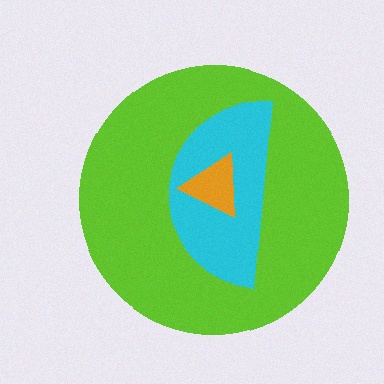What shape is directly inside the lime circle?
The cyan semicircle.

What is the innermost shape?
The orange triangle.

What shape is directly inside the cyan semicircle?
The orange triangle.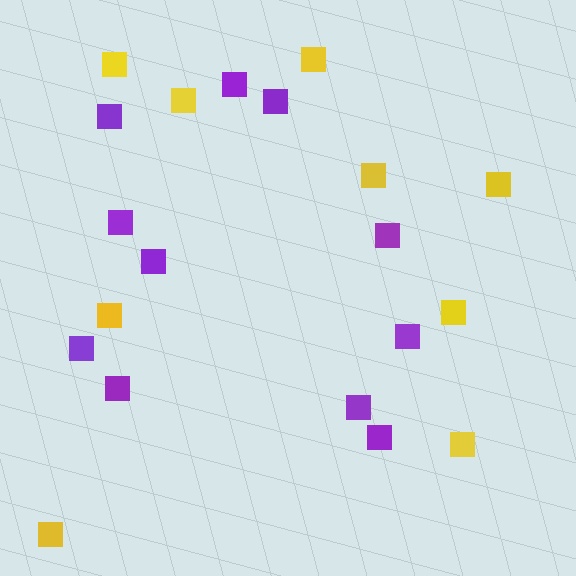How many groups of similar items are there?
There are 2 groups: one group of yellow squares (9) and one group of purple squares (11).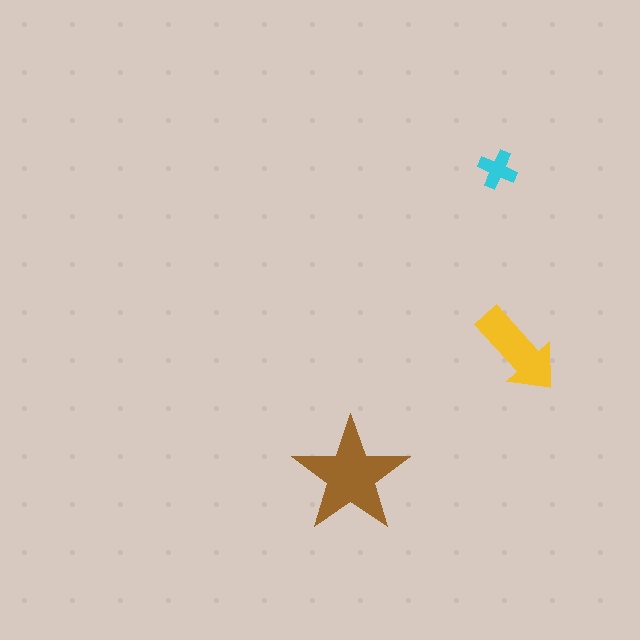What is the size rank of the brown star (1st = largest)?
1st.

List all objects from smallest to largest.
The cyan cross, the yellow arrow, the brown star.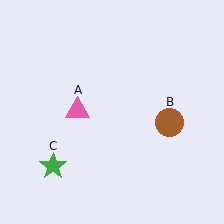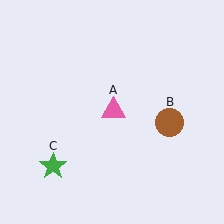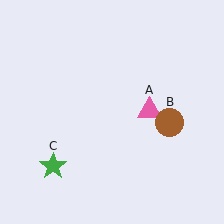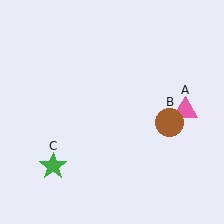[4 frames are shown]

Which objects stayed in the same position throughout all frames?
Brown circle (object B) and green star (object C) remained stationary.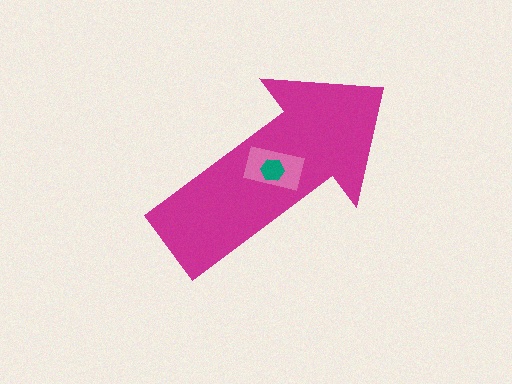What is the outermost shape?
The magenta arrow.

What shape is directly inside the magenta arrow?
The pink rectangle.